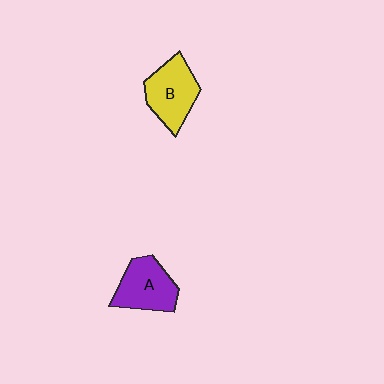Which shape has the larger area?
Shape B (yellow).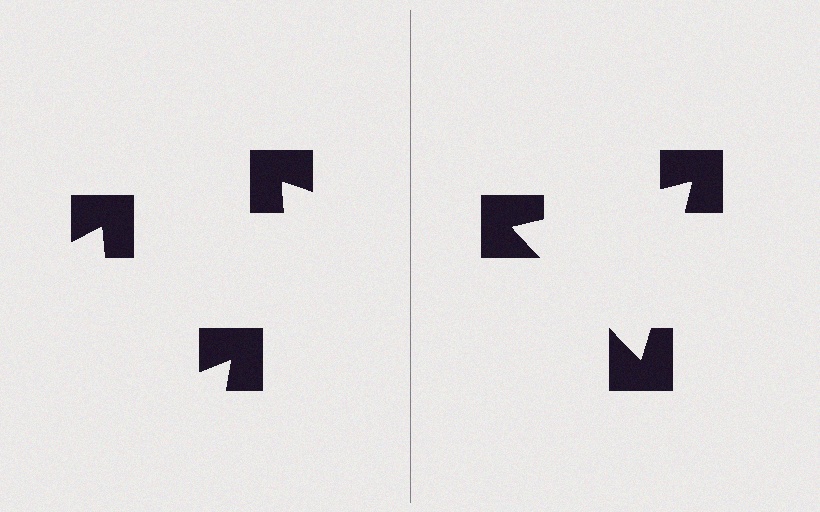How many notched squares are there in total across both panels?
6 — 3 on each side.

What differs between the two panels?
The notched squares are positioned identically on both sides; only the wedge orientations differ. On the right they align to a triangle; on the left they are misaligned.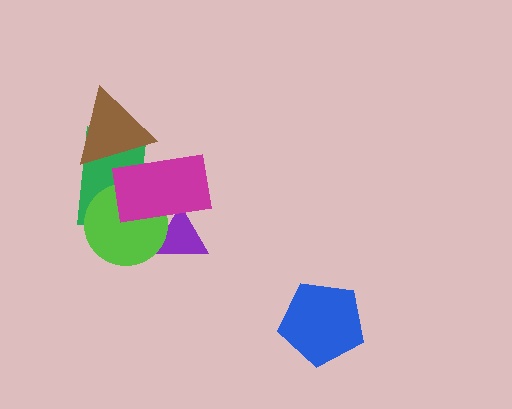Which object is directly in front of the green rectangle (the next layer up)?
The lime circle is directly in front of the green rectangle.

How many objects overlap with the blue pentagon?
0 objects overlap with the blue pentagon.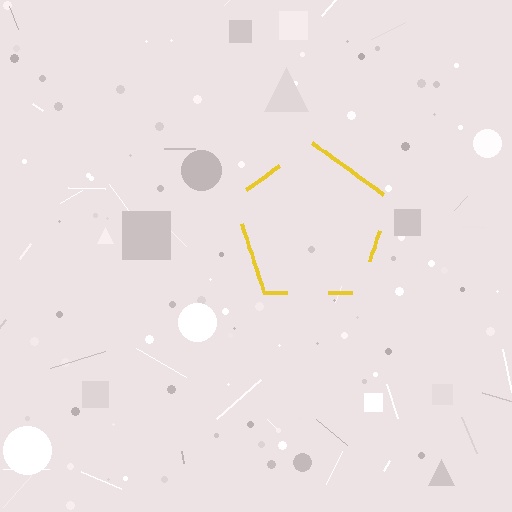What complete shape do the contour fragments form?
The contour fragments form a pentagon.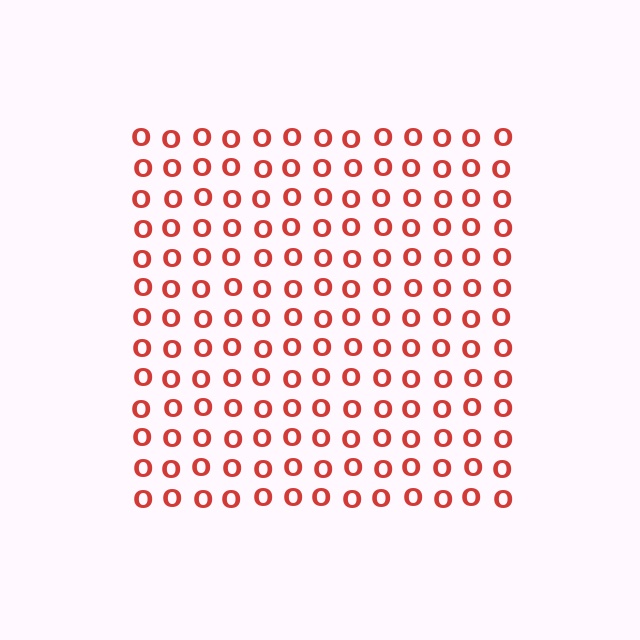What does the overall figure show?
The overall figure shows a square.